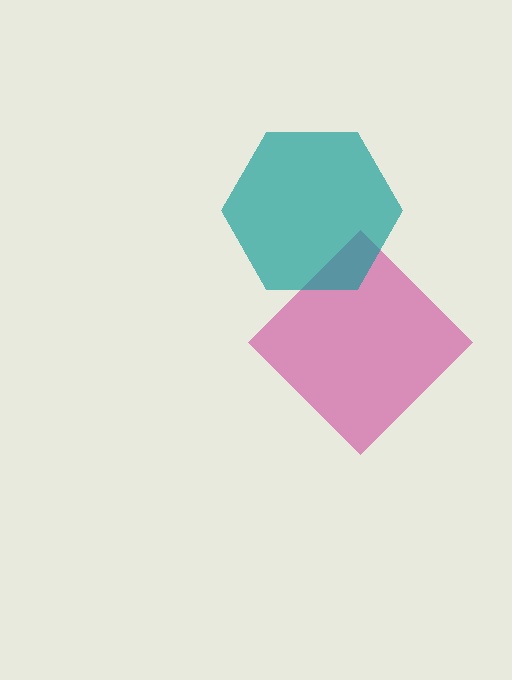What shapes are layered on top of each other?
The layered shapes are: a magenta diamond, a teal hexagon.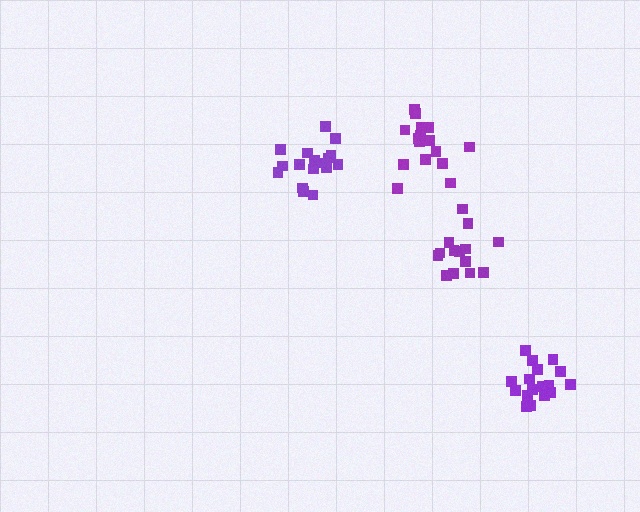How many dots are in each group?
Group 1: 17 dots, Group 2: 17 dots, Group 3: 14 dots, Group 4: 17 dots (65 total).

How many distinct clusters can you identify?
There are 4 distinct clusters.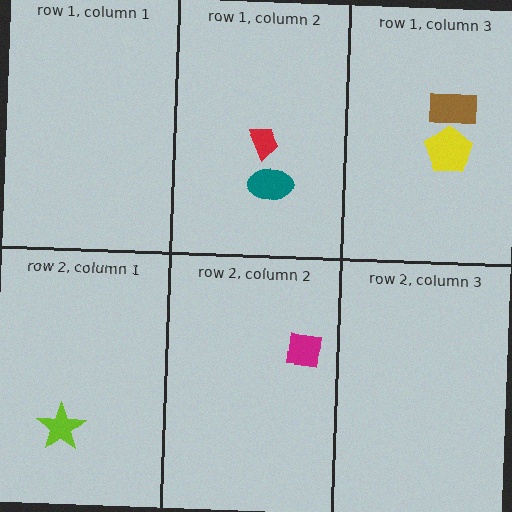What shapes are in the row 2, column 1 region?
The lime star.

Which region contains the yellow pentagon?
The row 1, column 3 region.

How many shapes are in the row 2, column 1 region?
1.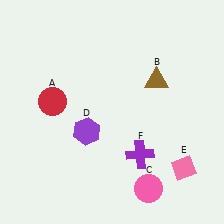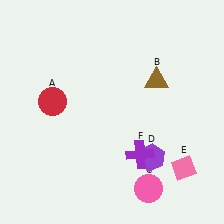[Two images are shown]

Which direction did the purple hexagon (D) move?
The purple hexagon (D) moved right.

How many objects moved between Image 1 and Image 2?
1 object moved between the two images.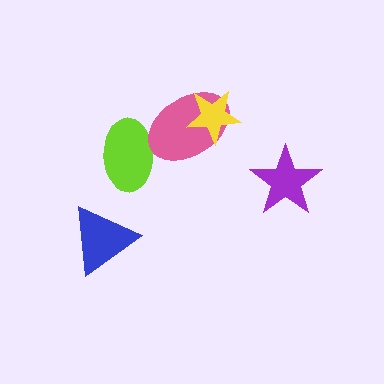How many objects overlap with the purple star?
0 objects overlap with the purple star.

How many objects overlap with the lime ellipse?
1 object overlaps with the lime ellipse.